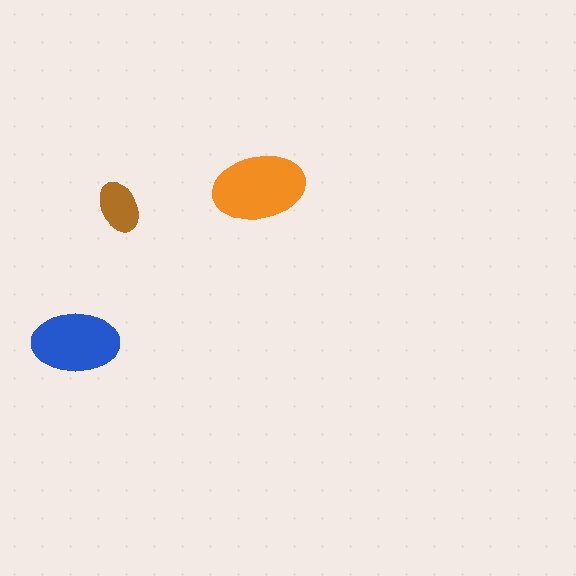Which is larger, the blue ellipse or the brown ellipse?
The blue one.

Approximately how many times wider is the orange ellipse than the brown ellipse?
About 2 times wider.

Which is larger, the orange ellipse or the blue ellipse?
The orange one.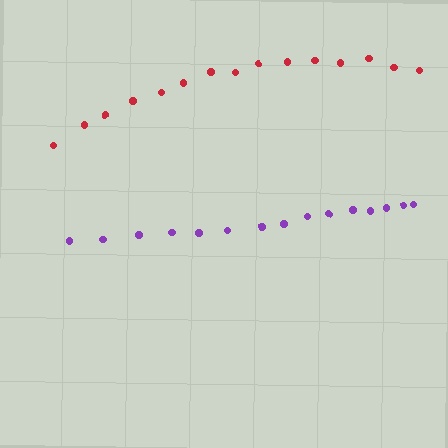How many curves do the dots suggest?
There are 2 distinct paths.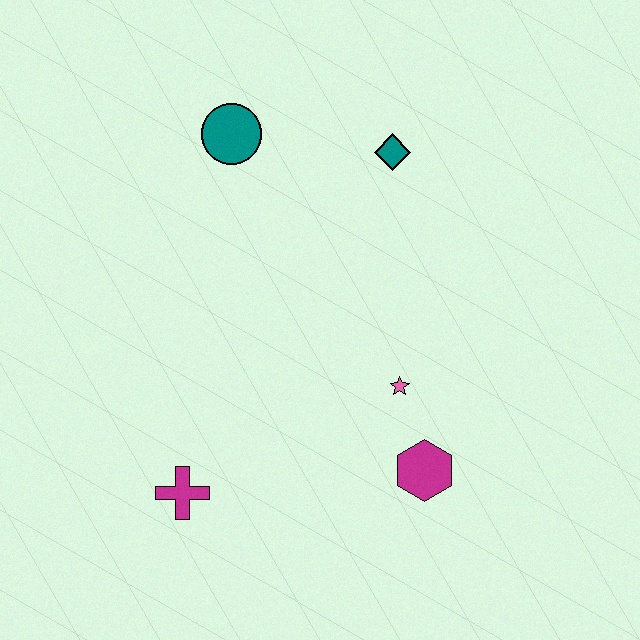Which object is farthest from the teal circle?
The magenta hexagon is farthest from the teal circle.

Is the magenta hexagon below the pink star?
Yes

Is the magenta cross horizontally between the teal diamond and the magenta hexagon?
No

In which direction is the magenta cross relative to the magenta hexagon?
The magenta cross is to the left of the magenta hexagon.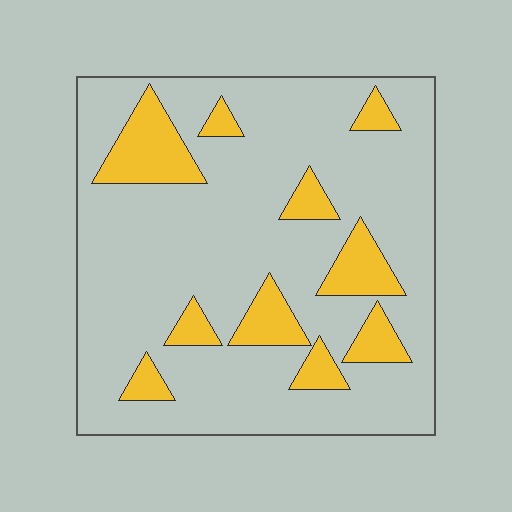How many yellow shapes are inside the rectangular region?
10.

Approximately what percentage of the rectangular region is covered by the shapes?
Approximately 20%.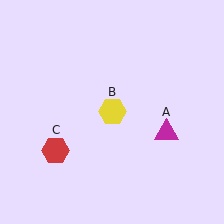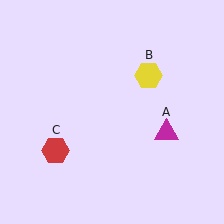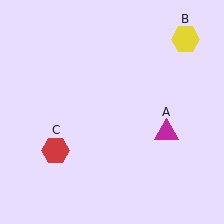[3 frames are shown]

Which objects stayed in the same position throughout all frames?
Magenta triangle (object A) and red hexagon (object C) remained stationary.